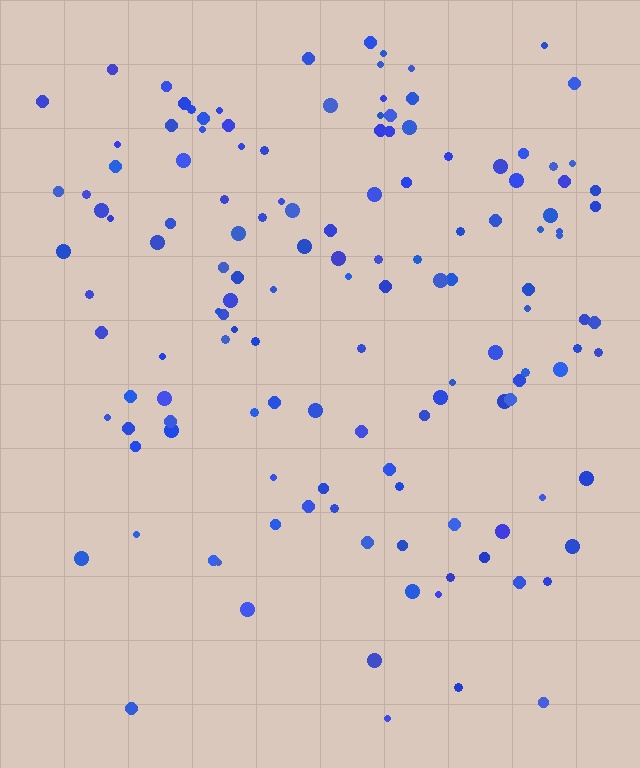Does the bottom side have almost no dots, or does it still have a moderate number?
Still a moderate number, just noticeably fewer than the top.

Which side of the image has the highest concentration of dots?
The top.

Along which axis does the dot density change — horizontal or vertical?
Vertical.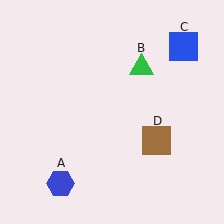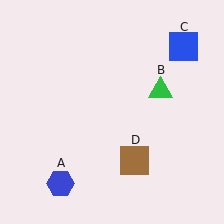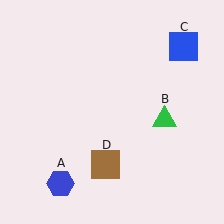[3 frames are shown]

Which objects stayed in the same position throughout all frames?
Blue hexagon (object A) and blue square (object C) remained stationary.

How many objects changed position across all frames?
2 objects changed position: green triangle (object B), brown square (object D).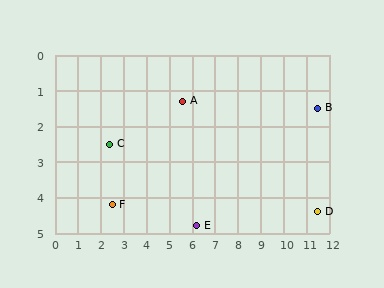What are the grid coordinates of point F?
Point F is at approximately (2.5, 4.2).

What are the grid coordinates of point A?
Point A is at approximately (5.6, 1.3).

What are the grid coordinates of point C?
Point C is at approximately (2.4, 2.5).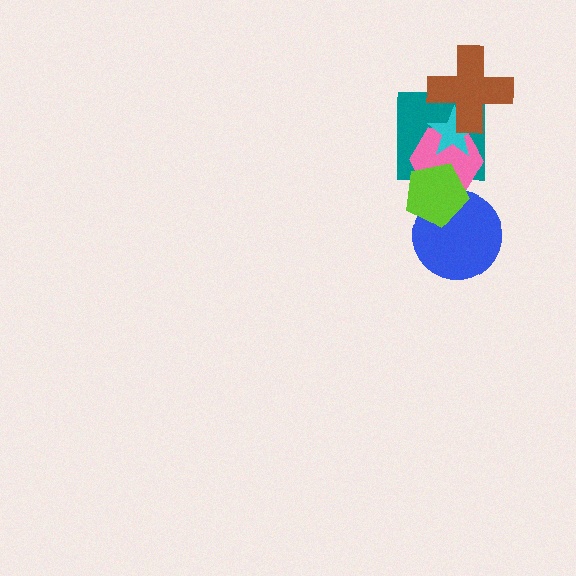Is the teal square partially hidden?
Yes, it is partially covered by another shape.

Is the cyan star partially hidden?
Yes, it is partially covered by another shape.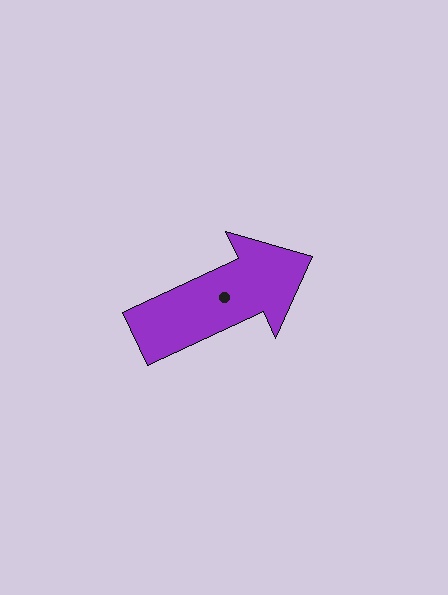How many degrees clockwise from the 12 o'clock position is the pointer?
Approximately 65 degrees.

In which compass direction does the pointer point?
Northeast.